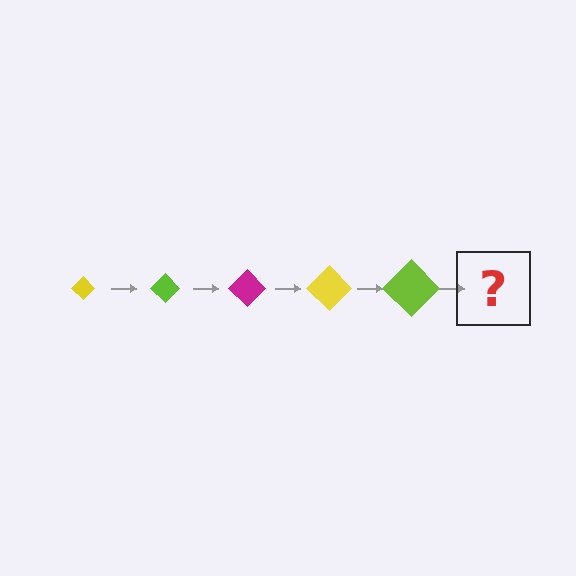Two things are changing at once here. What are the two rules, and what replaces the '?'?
The two rules are that the diamond grows larger each step and the color cycles through yellow, lime, and magenta. The '?' should be a magenta diamond, larger than the previous one.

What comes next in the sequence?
The next element should be a magenta diamond, larger than the previous one.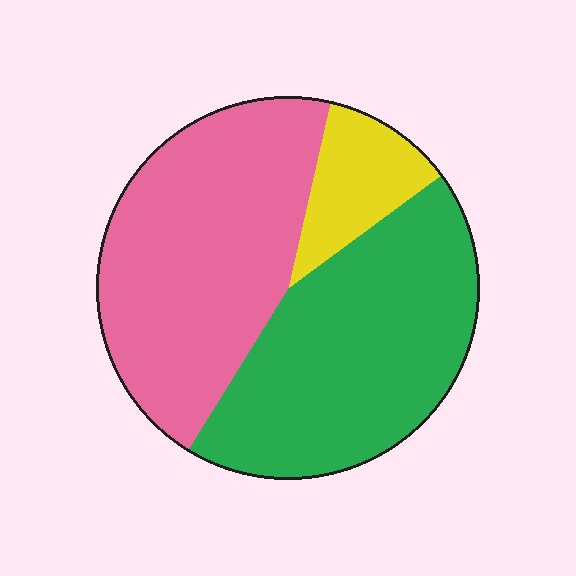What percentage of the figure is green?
Green covers around 45% of the figure.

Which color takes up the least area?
Yellow, at roughly 10%.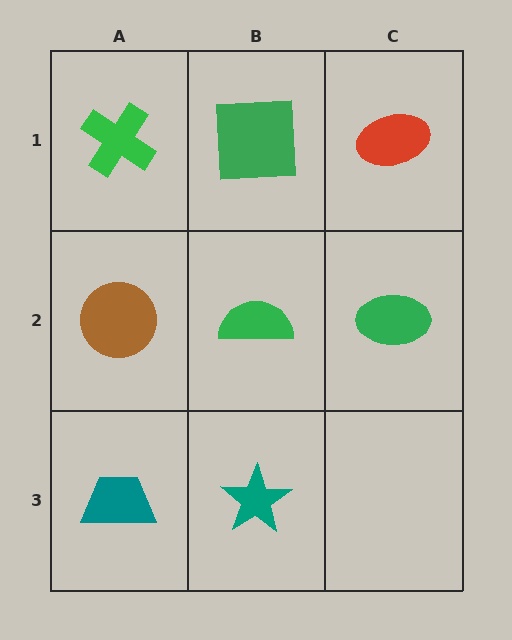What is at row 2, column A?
A brown circle.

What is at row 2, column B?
A green semicircle.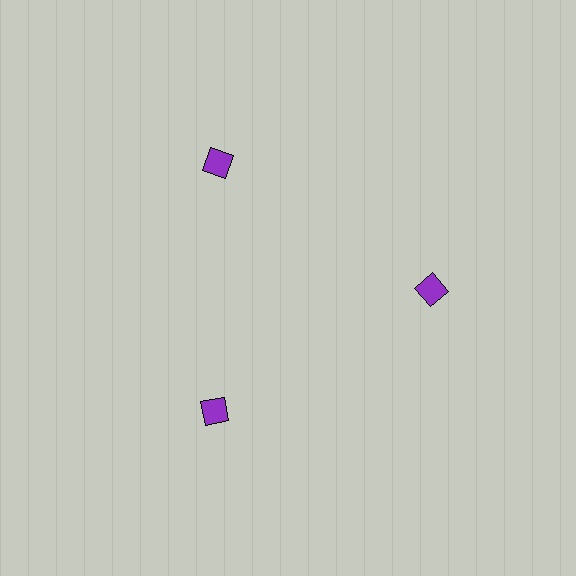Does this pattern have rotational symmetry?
Yes, this pattern has 3-fold rotational symmetry. It looks the same after rotating 120 degrees around the center.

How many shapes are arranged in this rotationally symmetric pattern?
There are 3 shapes, arranged in 3 groups of 1.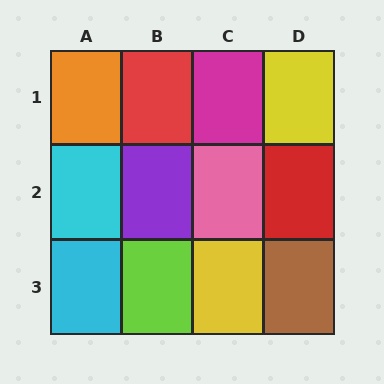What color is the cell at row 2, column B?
Purple.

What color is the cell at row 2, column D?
Red.